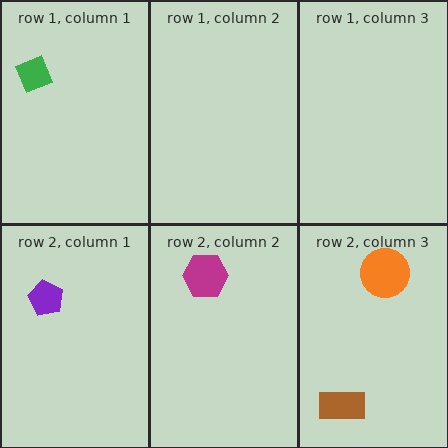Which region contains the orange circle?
The row 2, column 3 region.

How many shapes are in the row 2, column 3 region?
2.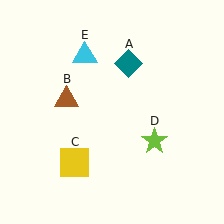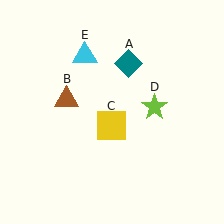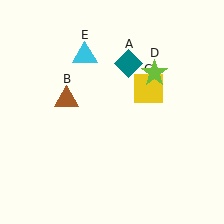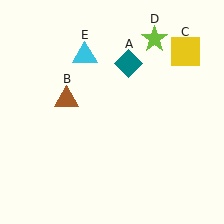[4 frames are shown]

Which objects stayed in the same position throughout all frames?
Teal diamond (object A) and brown triangle (object B) and cyan triangle (object E) remained stationary.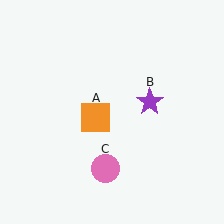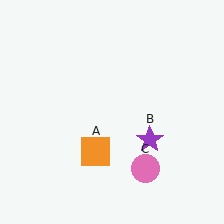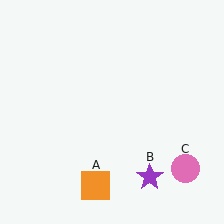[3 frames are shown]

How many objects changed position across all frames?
3 objects changed position: orange square (object A), purple star (object B), pink circle (object C).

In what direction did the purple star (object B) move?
The purple star (object B) moved down.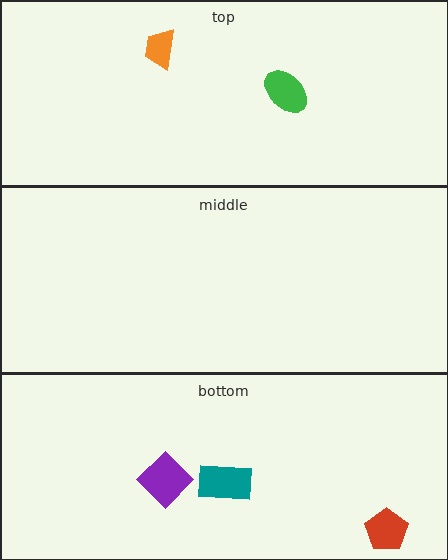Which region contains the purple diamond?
The bottom region.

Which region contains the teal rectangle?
The bottom region.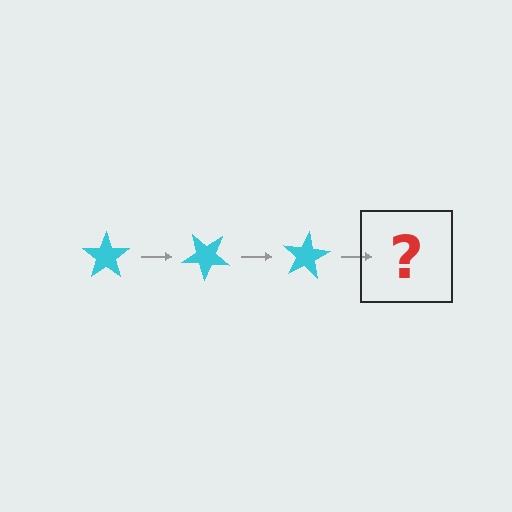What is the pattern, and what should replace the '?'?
The pattern is that the star rotates 40 degrees each step. The '?' should be a cyan star rotated 120 degrees.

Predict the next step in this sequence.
The next step is a cyan star rotated 120 degrees.